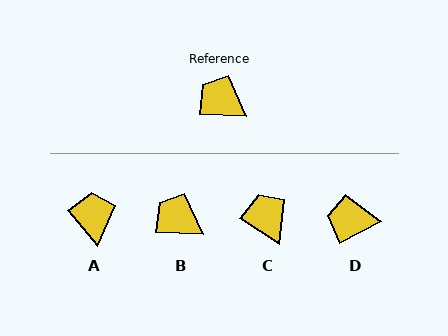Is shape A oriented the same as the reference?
No, it is off by about 47 degrees.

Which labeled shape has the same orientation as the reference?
B.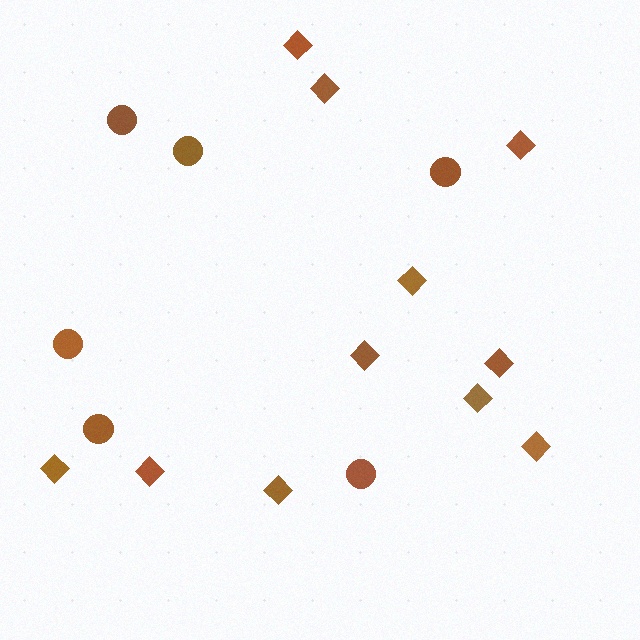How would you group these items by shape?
There are 2 groups: one group of diamonds (11) and one group of circles (6).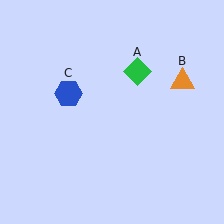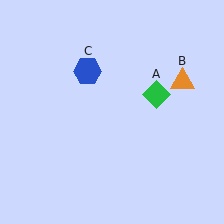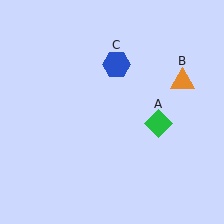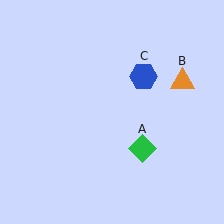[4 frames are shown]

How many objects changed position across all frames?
2 objects changed position: green diamond (object A), blue hexagon (object C).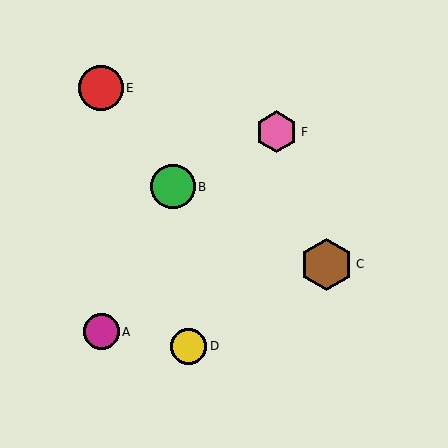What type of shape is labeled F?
Shape F is a pink hexagon.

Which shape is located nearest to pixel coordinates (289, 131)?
The pink hexagon (labeled F) at (277, 132) is nearest to that location.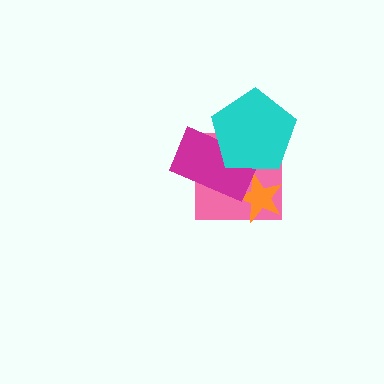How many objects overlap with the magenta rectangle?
3 objects overlap with the magenta rectangle.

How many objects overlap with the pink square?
3 objects overlap with the pink square.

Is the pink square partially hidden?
Yes, it is partially covered by another shape.